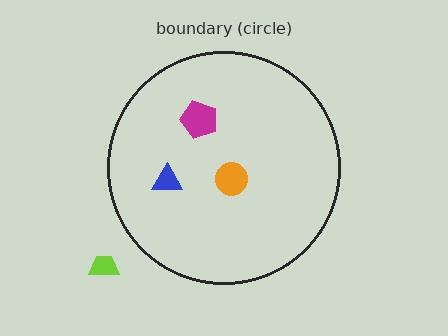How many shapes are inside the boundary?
3 inside, 1 outside.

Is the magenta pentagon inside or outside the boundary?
Inside.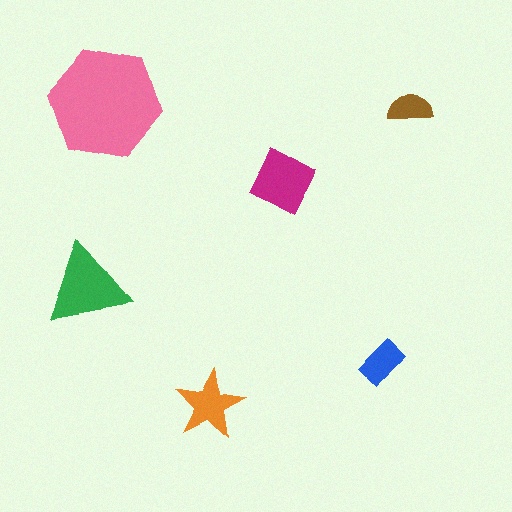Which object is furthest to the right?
The brown semicircle is rightmost.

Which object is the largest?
The pink hexagon.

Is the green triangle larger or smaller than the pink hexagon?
Smaller.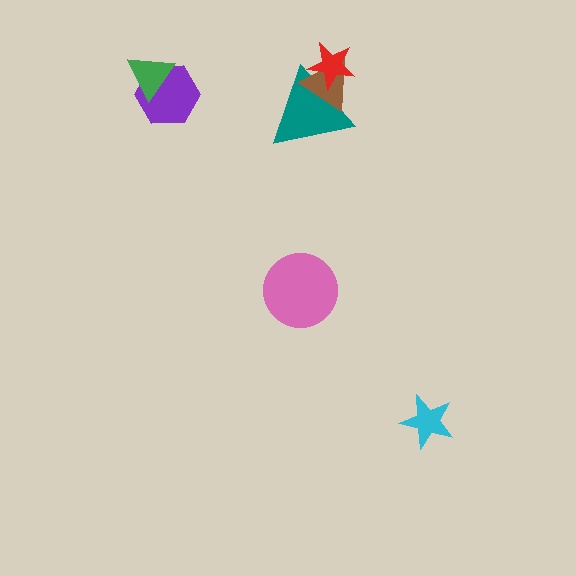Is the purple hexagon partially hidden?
Yes, it is partially covered by another shape.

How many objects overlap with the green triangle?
1 object overlaps with the green triangle.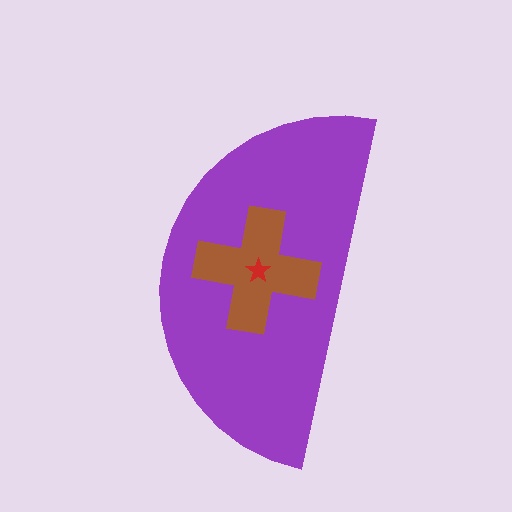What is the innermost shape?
The red star.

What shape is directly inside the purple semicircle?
The brown cross.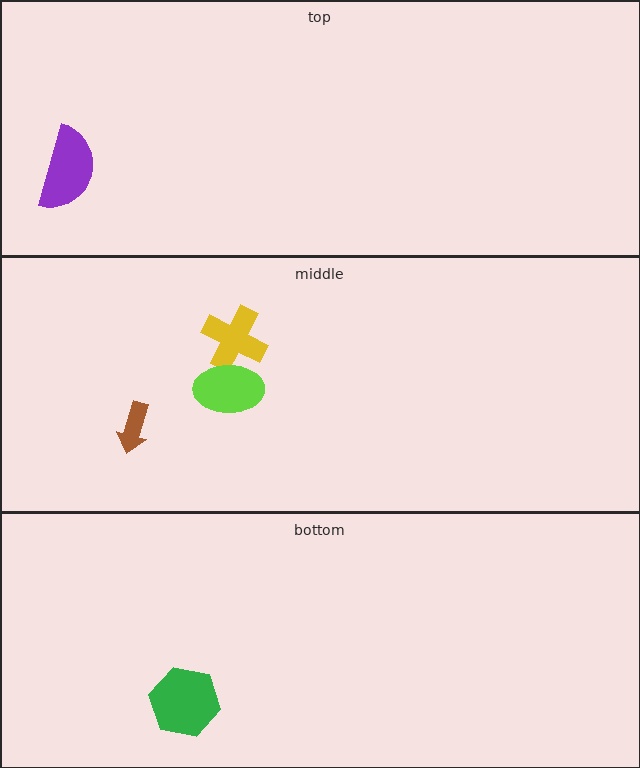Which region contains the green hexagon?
The bottom region.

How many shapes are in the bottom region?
1.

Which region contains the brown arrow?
The middle region.